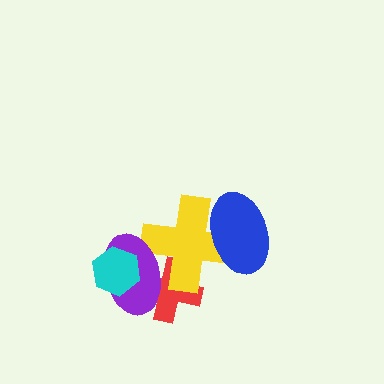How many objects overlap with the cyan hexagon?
1 object overlaps with the cyan hexagon.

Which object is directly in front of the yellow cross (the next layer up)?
The purple ellipse is directly in front of the yellow cross.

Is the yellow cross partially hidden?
Yes, it is partially covered by another shape.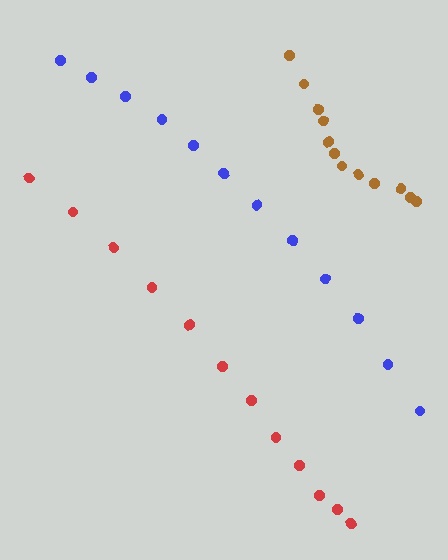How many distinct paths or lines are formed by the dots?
There are 3 distinct paths.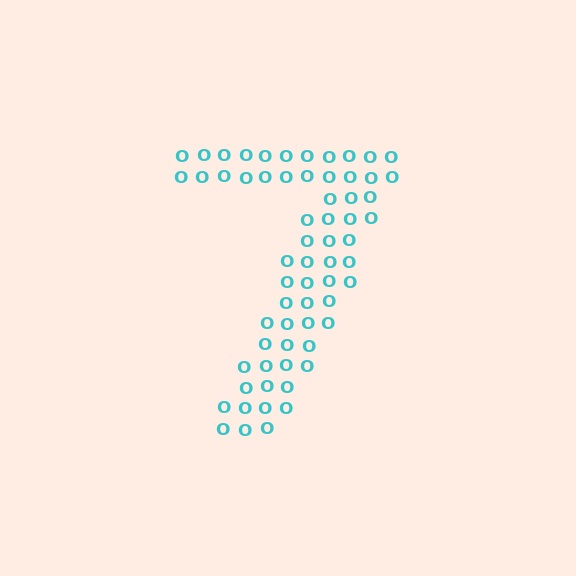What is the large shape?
The large shape is the digit 7.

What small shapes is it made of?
It is made of small letter O's.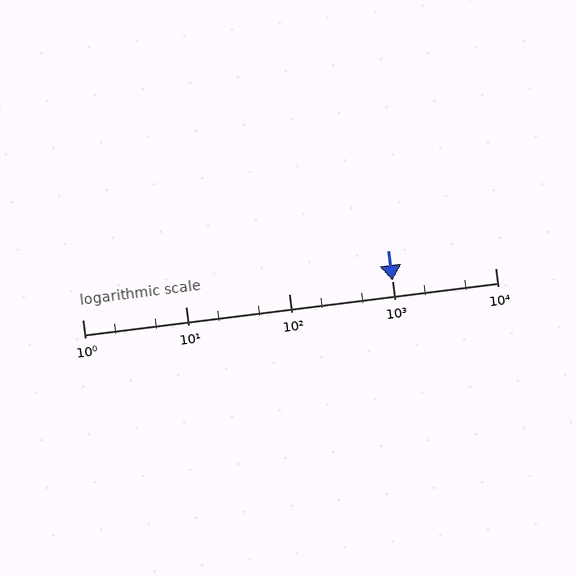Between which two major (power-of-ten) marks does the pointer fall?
The pointer is between 1000 and 10000.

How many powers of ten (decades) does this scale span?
The scale spans 4 decades, from 1 to 10000.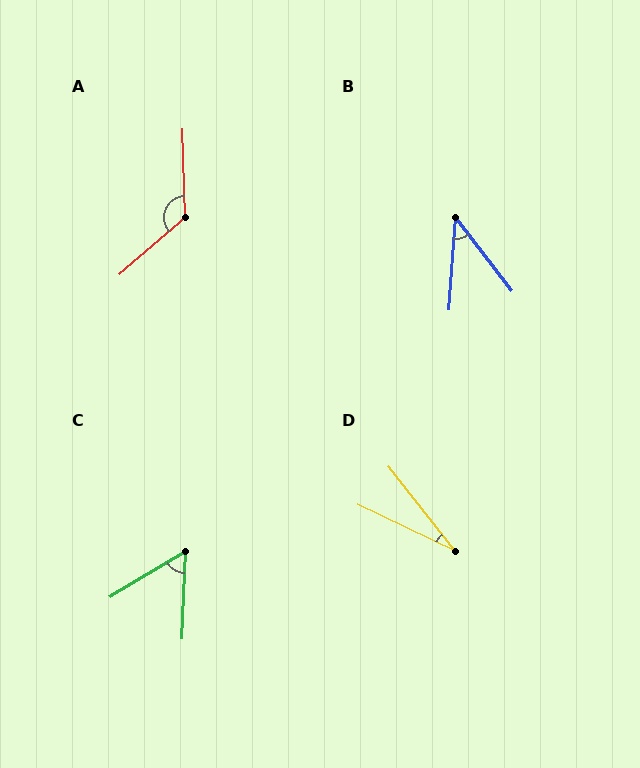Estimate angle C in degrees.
Approximately 56 degrees.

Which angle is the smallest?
D, at approximately 26 degrees.